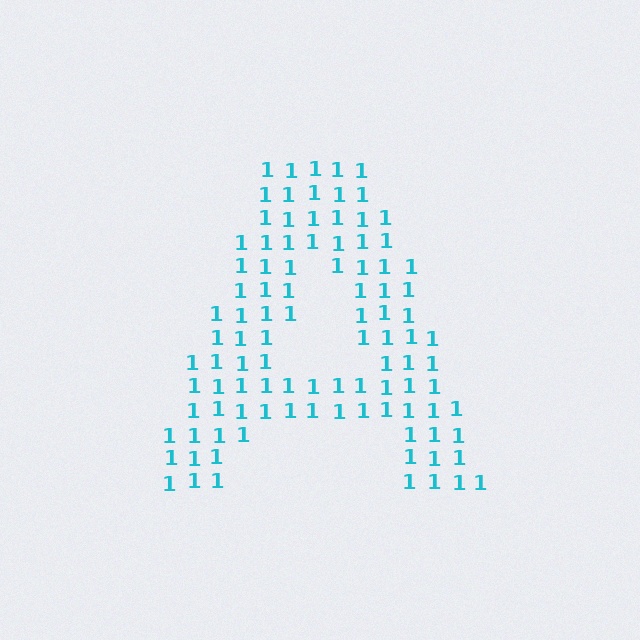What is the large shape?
The large shape is the letter A.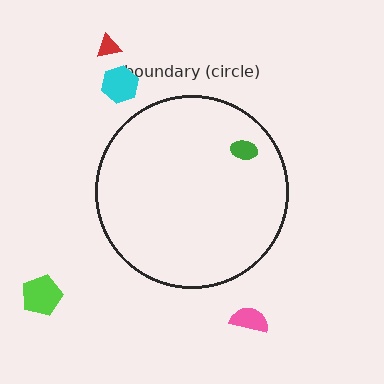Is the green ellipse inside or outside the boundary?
Inside.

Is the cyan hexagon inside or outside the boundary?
Outside.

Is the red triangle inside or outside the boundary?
Outside.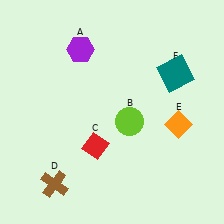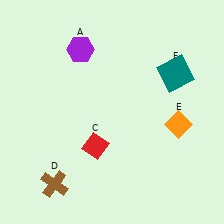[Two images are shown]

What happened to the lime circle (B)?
The lime circle (B) was removed in Image 2. It was in the bottom-right area of Image 1.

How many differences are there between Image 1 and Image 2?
There is 1 difference between the two images.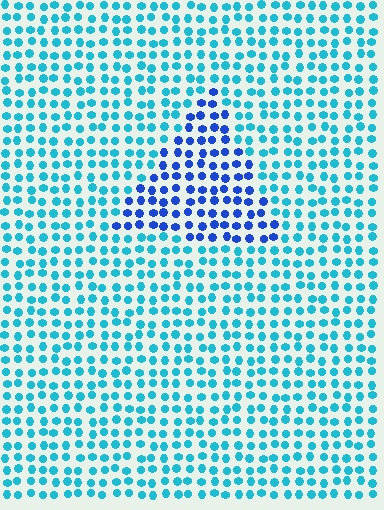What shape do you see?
I see a triangle.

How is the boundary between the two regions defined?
The boundary is defined purely by a slight shift in hue (about 39 degrees). Spacing, size, and orientation are identical on both sides.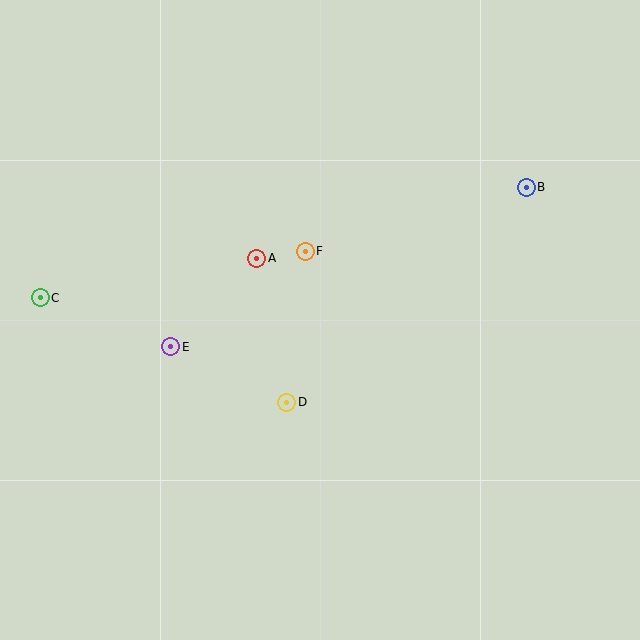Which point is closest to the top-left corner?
Point C is closest to the top-left corner.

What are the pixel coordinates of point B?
Point B is at (526, 187).